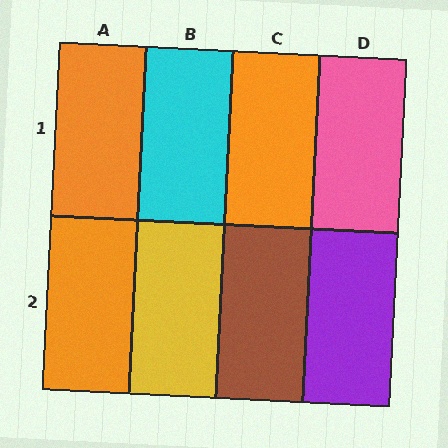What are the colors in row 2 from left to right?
Orange, yellow, brown, purple.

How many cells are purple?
1 cell is purple.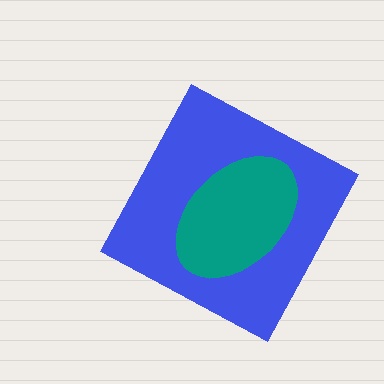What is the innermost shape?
The teal ellipse.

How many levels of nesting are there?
2.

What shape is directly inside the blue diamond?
The teal ellipse.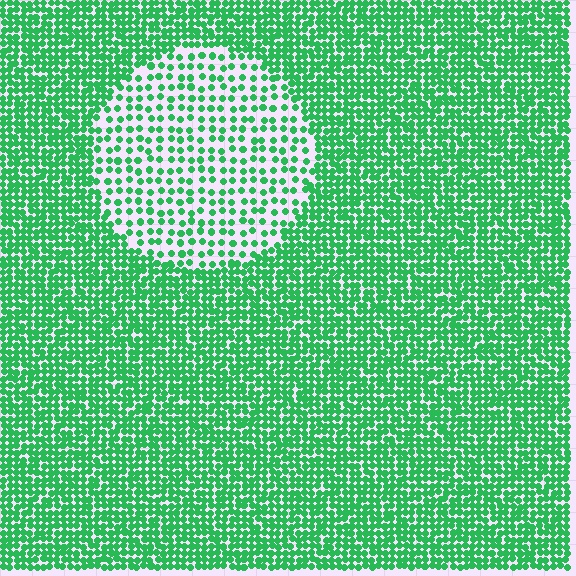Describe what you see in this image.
The image contains small green elements arranged at two different densities. A circle-shaped region is visible where the elements are less densely packed than the surrounding area.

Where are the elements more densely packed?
The elements are more densely packed outside the circle boundary.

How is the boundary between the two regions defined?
The boundary is defined by a change in element density (approximately 2.4x ratio). All elements are the same color, size, and shape.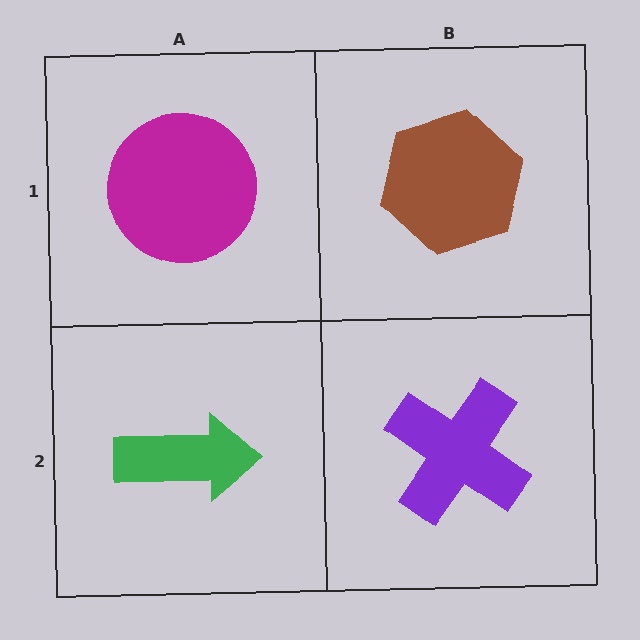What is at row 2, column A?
A green arrow.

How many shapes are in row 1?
2 shapes.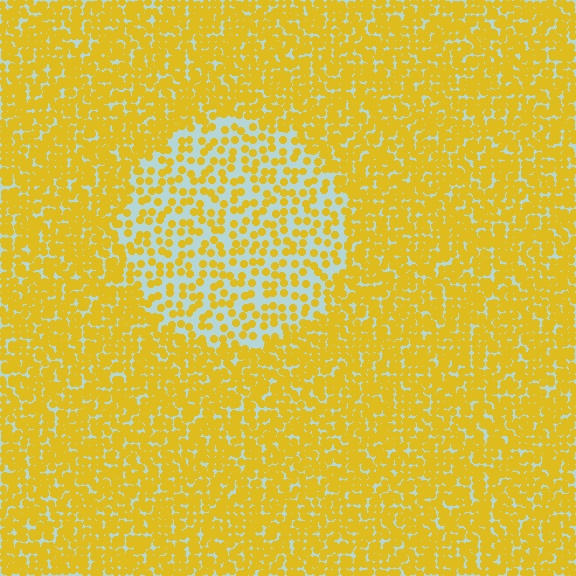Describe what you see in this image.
The image contains small yellow elements arranged at two different densities. A circle-shaped region is visible where the elements are less densely packed than the surrounding area.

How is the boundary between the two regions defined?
The boundary is defined by a change in element density (approximately 2.2x ratio). All elements are the same color, size, and shape.